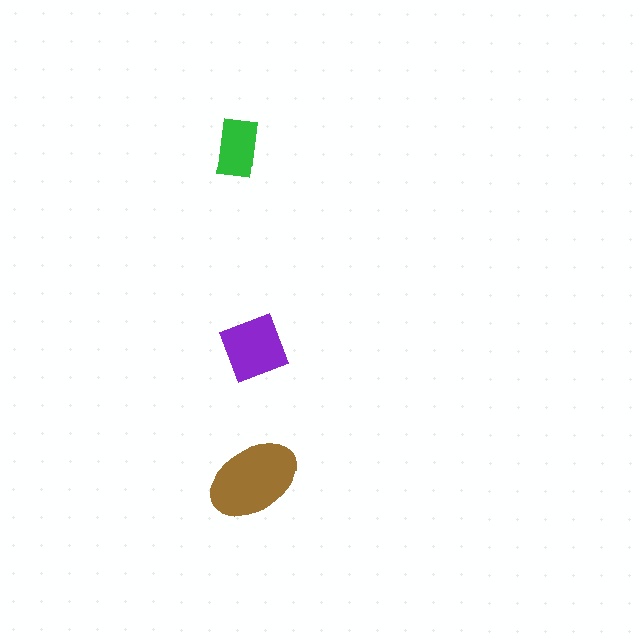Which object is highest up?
The green rectangle is topmost.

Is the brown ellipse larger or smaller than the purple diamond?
Larger.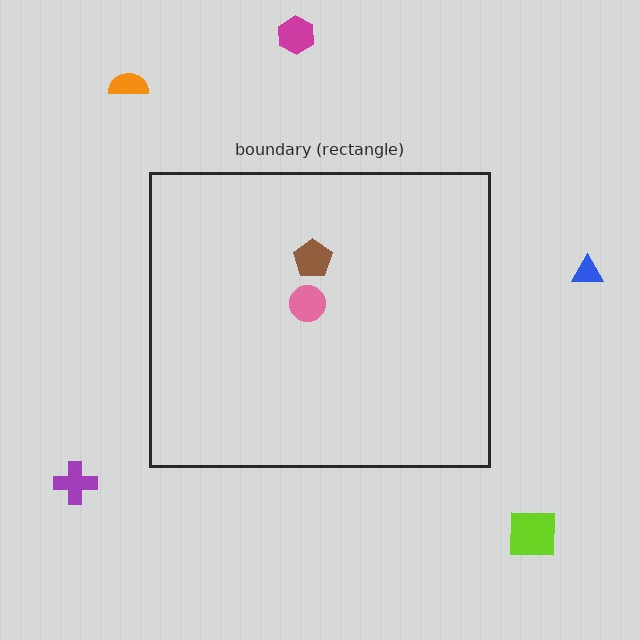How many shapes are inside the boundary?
2 inside, 5 outside.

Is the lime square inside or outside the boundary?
Outside.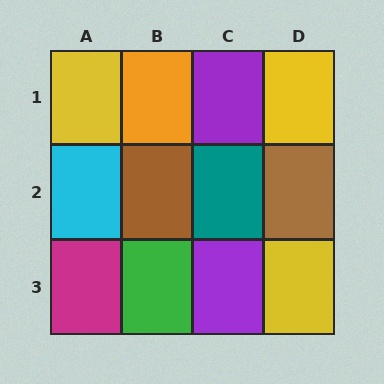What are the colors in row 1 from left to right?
Yellow, orange, purple, yellow.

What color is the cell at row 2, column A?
Cyan.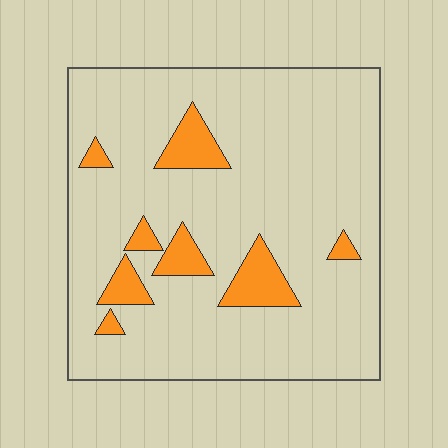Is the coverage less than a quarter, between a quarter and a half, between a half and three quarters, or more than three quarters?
Less than a quarter.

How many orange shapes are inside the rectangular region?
8.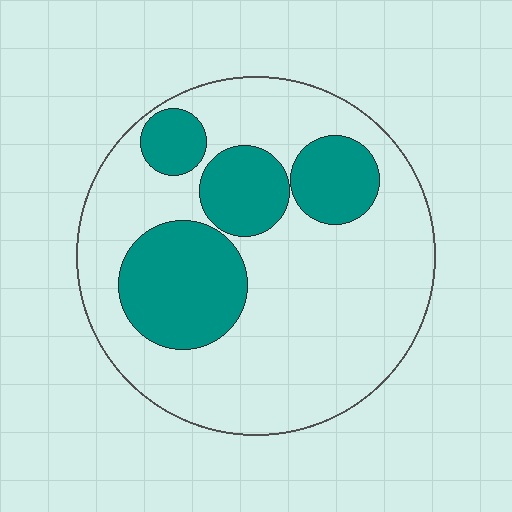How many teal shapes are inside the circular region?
4.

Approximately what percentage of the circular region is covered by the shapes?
Approximately 30%.